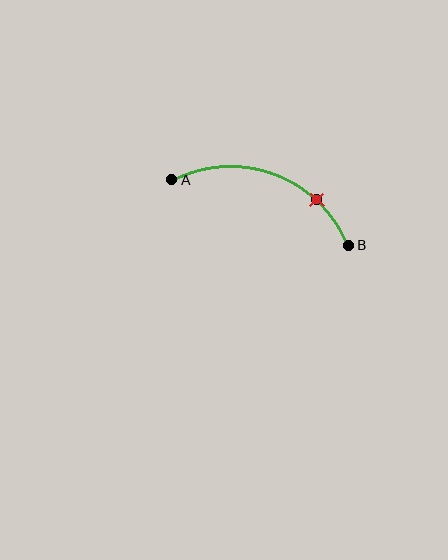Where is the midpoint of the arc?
The arc midpoint is the point on the curve farthest from the straight line joining A and B. It sits above that line.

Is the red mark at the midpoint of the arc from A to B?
No. The red mark lies on the arc but is closer to endpoint B. The arc midpoint would be at the point on the curve equidistant along the arc from both A and B.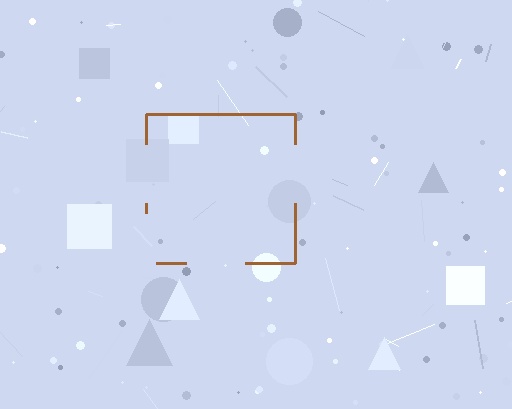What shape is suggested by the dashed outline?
The dashed outline suggests a square.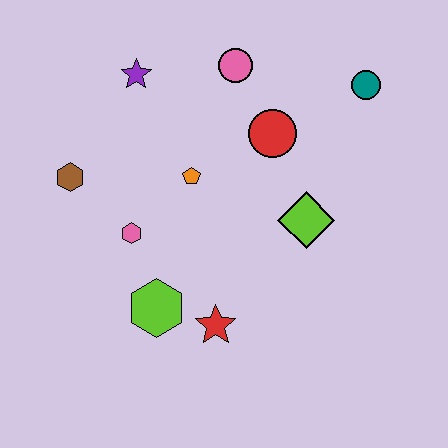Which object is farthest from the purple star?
The red star is farthest from the purple star.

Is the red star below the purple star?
Yes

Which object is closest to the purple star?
The pink circle is closest to the purple star.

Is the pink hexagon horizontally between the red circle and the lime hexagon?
No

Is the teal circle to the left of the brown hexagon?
No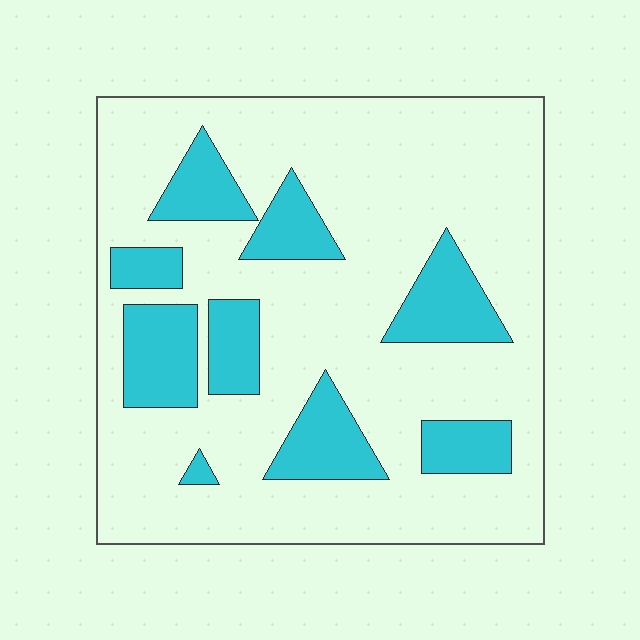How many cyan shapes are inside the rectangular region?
9.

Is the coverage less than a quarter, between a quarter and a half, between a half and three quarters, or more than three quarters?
Less than a quarter.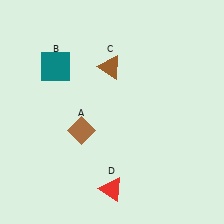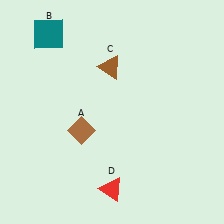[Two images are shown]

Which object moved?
The teal square (B) moved up.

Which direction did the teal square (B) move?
The teal square (B) moved up.